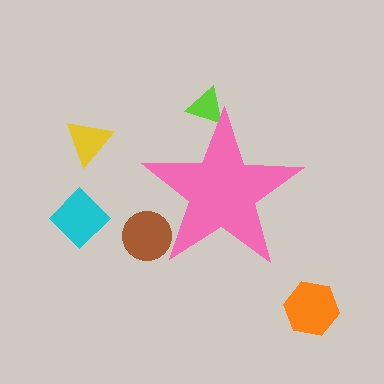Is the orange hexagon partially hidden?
No, the orange hexagon is fully visible.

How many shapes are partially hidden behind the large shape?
2 shapes are partially hidden.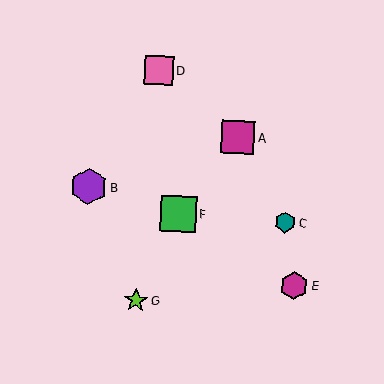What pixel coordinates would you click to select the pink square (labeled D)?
Click at (159, 70) to select the pink square D.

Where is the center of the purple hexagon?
The center of the purple hexagon is at (89, 187).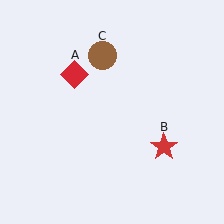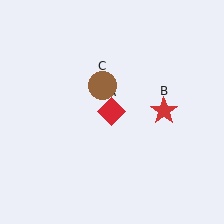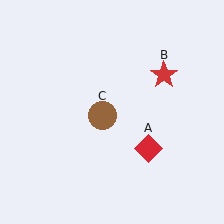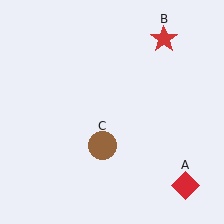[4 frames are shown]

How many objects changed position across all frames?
3 objects changed position: red diamond (object A), red star (object B), brown circle (object C).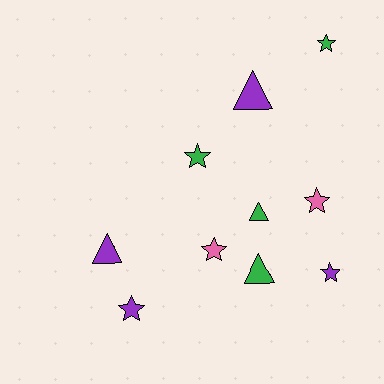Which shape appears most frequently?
Star, with 6 objects.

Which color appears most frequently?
Green, with 4 objects.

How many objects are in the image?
There are 10 objects.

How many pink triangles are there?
There are no pink triangles.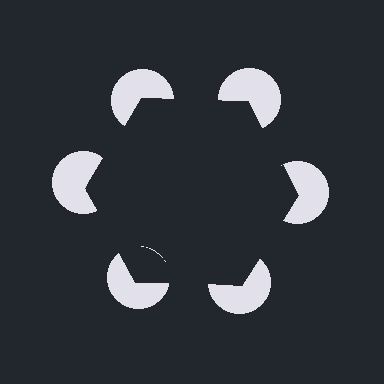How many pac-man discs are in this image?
There are 6 — one at each vertex of the illusory hexagon.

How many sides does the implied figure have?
6 sides.